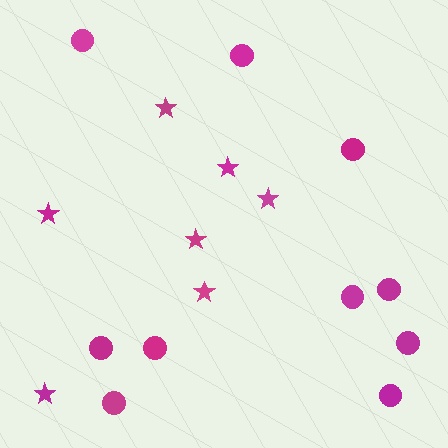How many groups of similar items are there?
There are 2 groups: one group of circles (10) and one group of stars (7).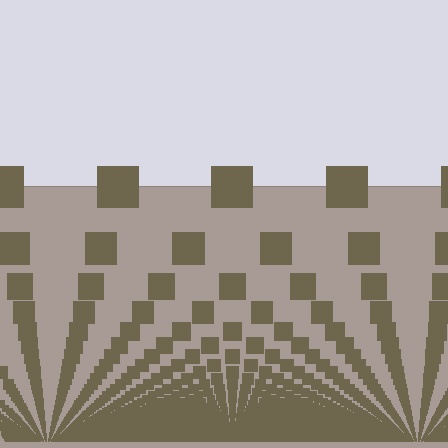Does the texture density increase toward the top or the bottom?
Density increases toward the bottom.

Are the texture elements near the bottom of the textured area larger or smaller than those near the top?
Smaller. The gradient is inverted — elements near the bottom are smaller and denser.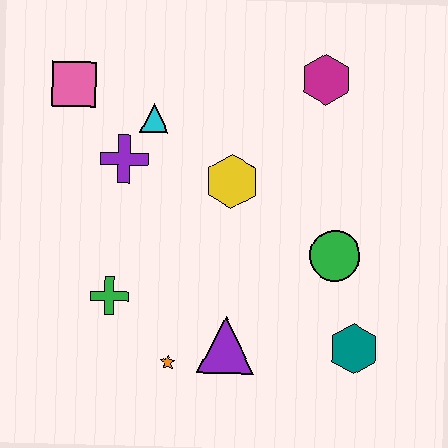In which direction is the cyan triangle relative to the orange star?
The cyan triangle is above the orange star.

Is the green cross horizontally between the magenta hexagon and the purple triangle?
No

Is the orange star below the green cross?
Yes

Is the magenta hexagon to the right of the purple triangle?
Yes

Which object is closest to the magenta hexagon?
The yellow hexagon is closest to the magenta hexagon.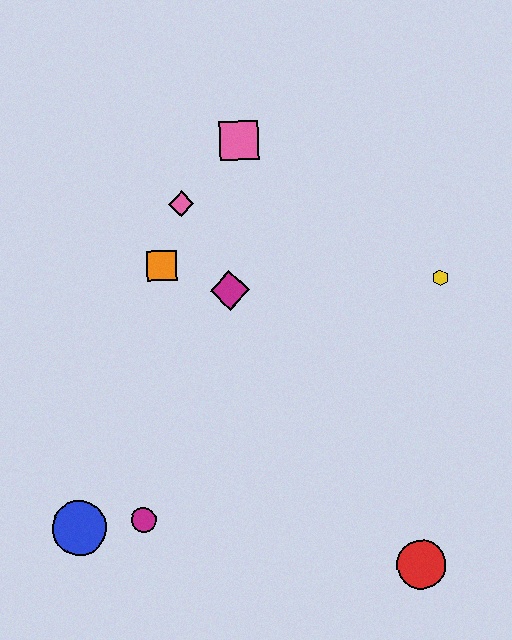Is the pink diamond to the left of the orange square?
No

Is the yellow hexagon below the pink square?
Yes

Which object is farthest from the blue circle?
The yellow hexagon is farthest from the blue circle.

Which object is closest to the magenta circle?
The blue circle is closest to the magenta circle.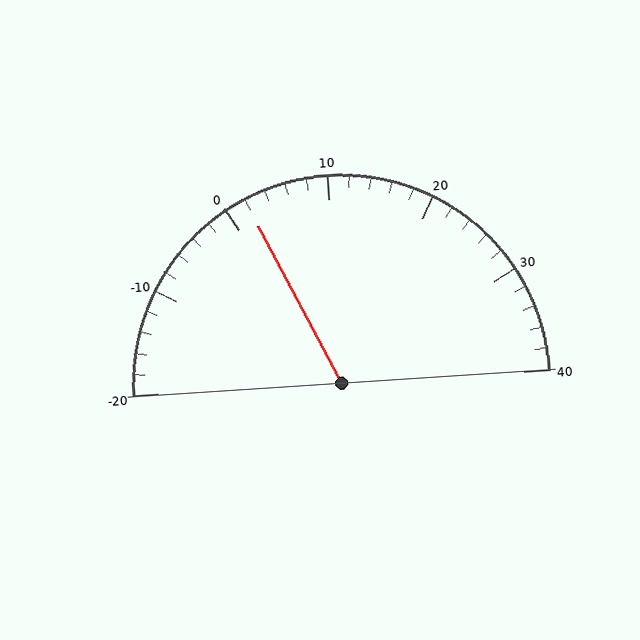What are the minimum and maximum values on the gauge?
The gauge ranges from -20 to 40.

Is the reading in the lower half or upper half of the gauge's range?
The reading is in the lower half of the range (-20 to 40).